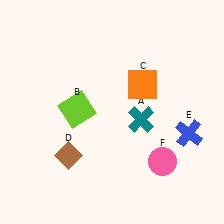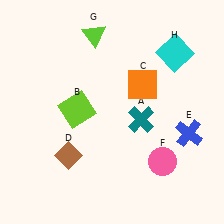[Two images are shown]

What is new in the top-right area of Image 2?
A cyan square (H) was added in the top-right area of Image 2.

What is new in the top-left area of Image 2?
A lime triangle (G) was added in the top-left area of Image 2.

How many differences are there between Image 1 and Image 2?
There are 2 differences between the two images.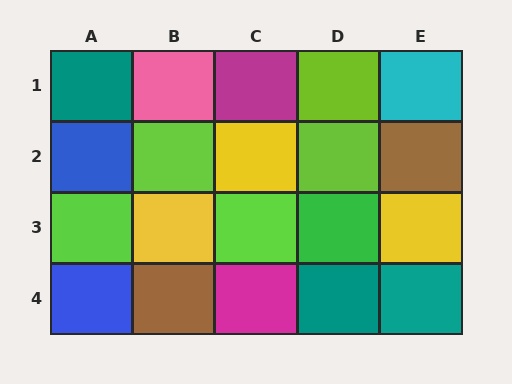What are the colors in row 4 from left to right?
Blue, brown, magenta, teal, teal.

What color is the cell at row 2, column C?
Yellow.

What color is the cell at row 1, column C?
Magenta.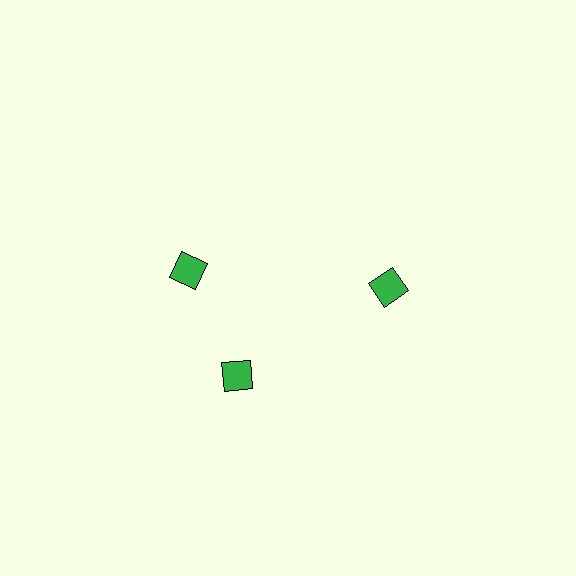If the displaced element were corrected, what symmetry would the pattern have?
It would have 3-fold rotational symmetry — the pattern would map onto itself every 120 degrees.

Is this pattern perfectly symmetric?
No. The 3 green diamonds are arranged in a ring, but one element near the 11 o'clock position is rotated out of alignment along the ring, breaking the 3-fold rotational symmetry.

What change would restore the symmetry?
The symmetry would be restored by rotating it back into even spacing with its neighbors so that all 3 diamonds sit at equal angles and equal distance from the center.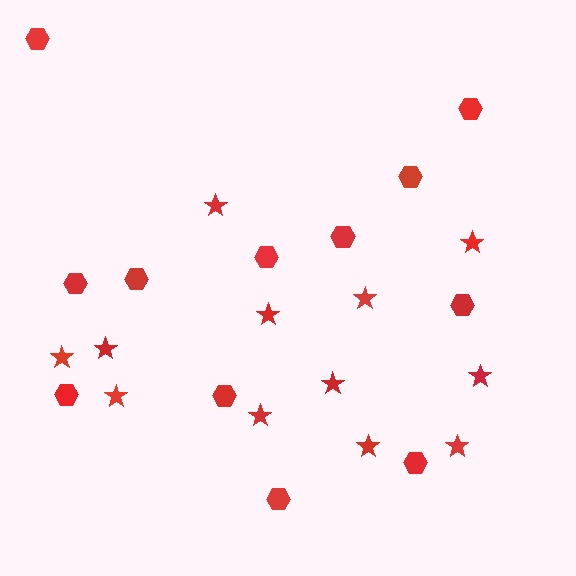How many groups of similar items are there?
There are 2 groups: one group of stars (12) and one group of hexagons (12).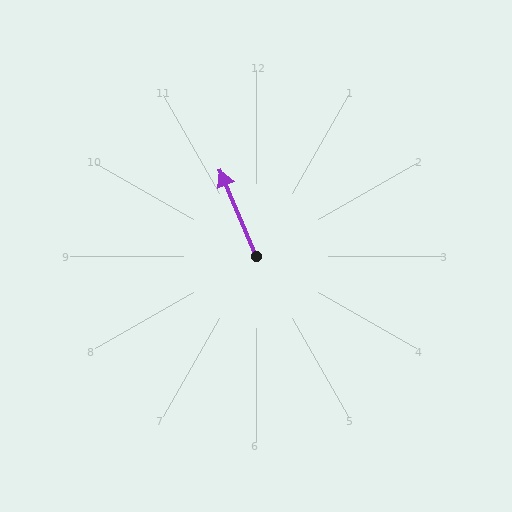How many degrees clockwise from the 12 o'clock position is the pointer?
Approximately 337 degrees.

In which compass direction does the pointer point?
Northwest.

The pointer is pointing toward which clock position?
Roughly 11 o'clock.